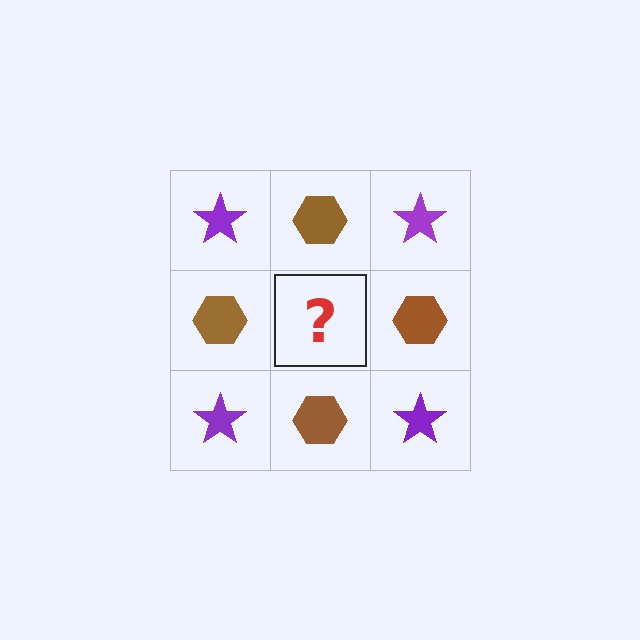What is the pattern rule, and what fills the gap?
The rule is that it alternates purple star and brown hexagon in a checkerboard pattern. The gap should be filled with a purple star.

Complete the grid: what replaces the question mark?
The question mark should be replaced with a purple star.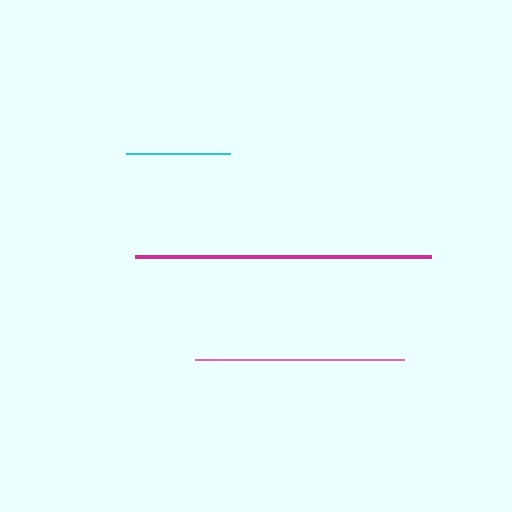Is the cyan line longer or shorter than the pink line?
The pink line is longer than the cyan line.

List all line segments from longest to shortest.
From longest to shortest: magenta, pink, cyan.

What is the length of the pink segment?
The pink segment is approximately 210 pixels long.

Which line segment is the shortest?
The cyan line is the shortest at approximately 104 pixels.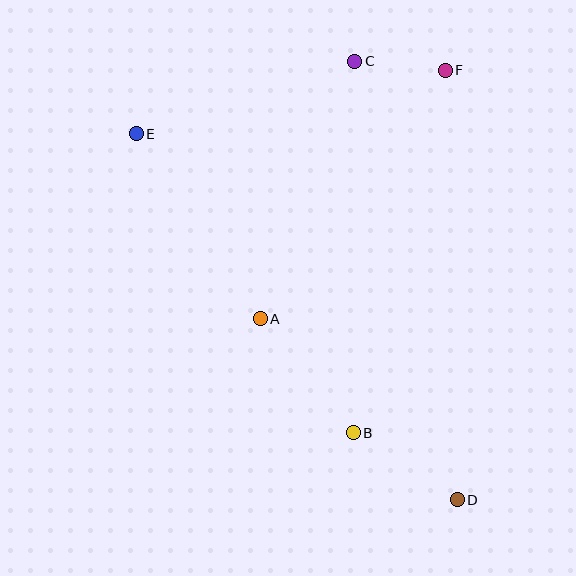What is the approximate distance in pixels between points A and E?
The distance between A and E is approximately 223 pixels.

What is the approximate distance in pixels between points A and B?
The distance between A and B is approximately 147 pixels.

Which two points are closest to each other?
Points C and F are closest to each other.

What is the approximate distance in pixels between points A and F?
The distance between A and F is approximately 310 pixels.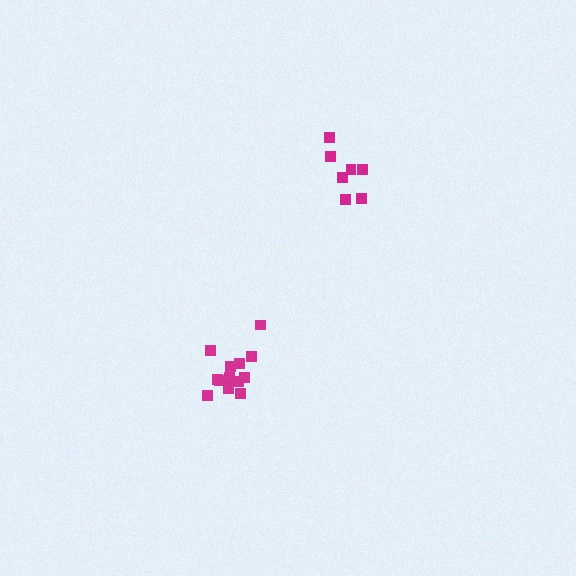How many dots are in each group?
Group 1: 13 dots, Group 2: 8 dots (21 total).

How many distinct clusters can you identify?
There are 2 distinct clusters.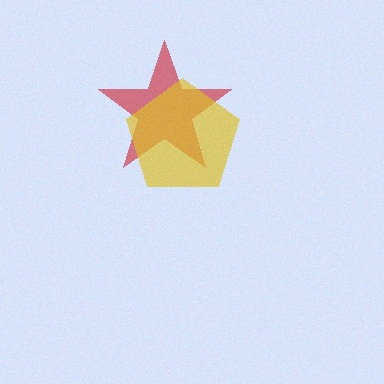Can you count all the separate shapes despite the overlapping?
Yes, there are 2 separate shapes.